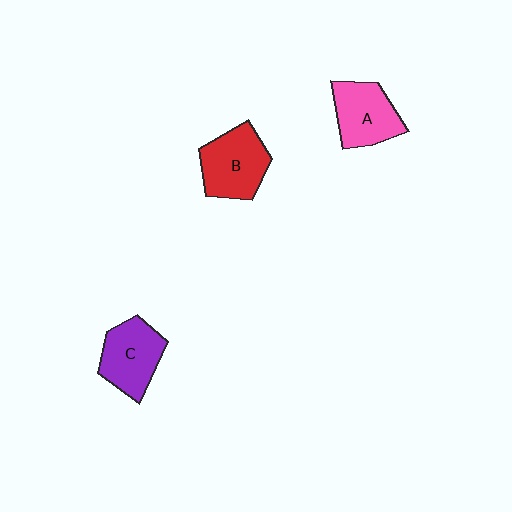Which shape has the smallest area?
Shape A (pink).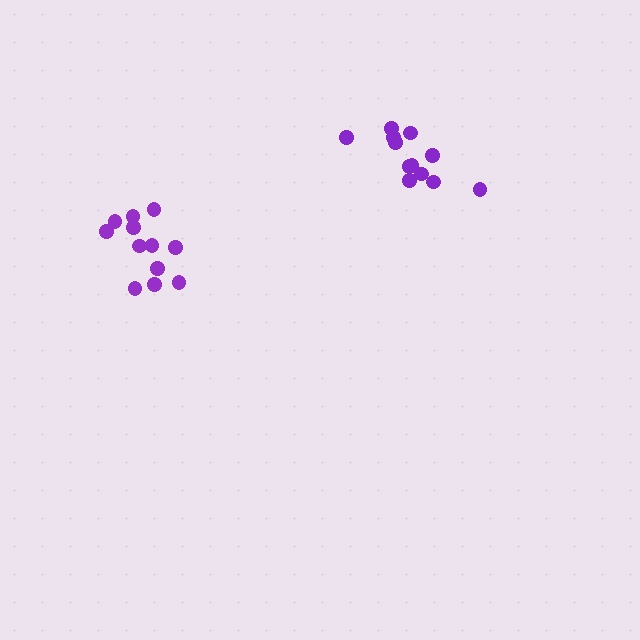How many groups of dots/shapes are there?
There are 2 groups.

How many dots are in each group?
Group 1: 12 dots, Group 2: 12 dots (24 total).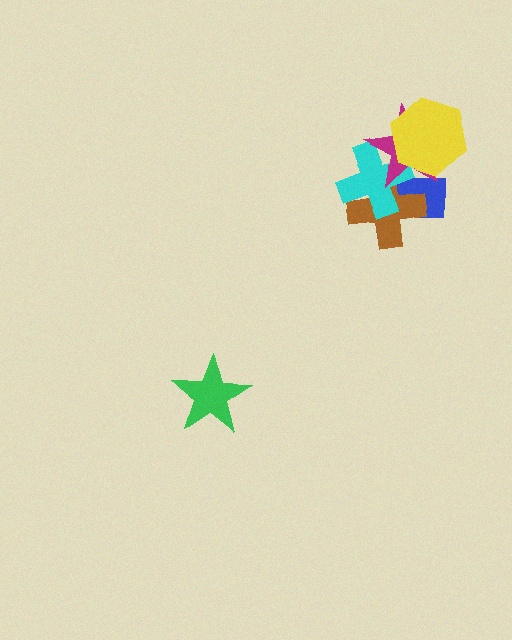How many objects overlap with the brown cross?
3 objects overlap with the brown cross.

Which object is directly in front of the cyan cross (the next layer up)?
The magenta star is directly in front of the cyan cross.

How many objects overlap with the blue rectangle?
4 objects overlap with the blue rectangle.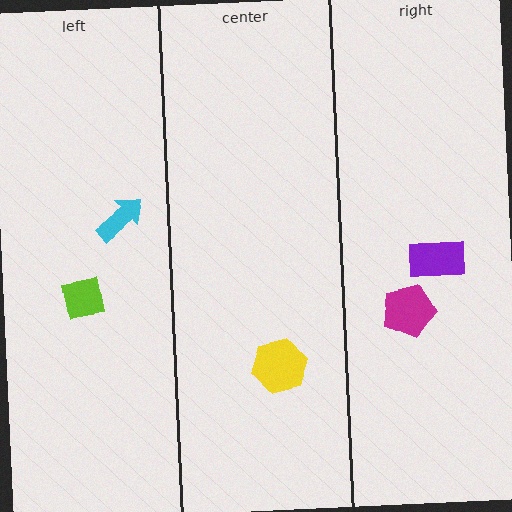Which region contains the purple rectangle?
The right region.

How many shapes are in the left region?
2.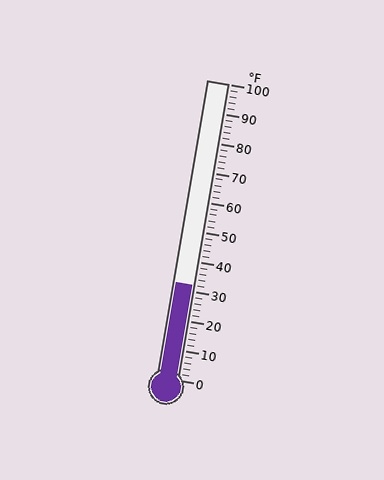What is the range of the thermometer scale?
The thermometer scale ranges from 0°F to 100°F.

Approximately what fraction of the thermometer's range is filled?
The thermometer is filled to approximately 30% of its range.